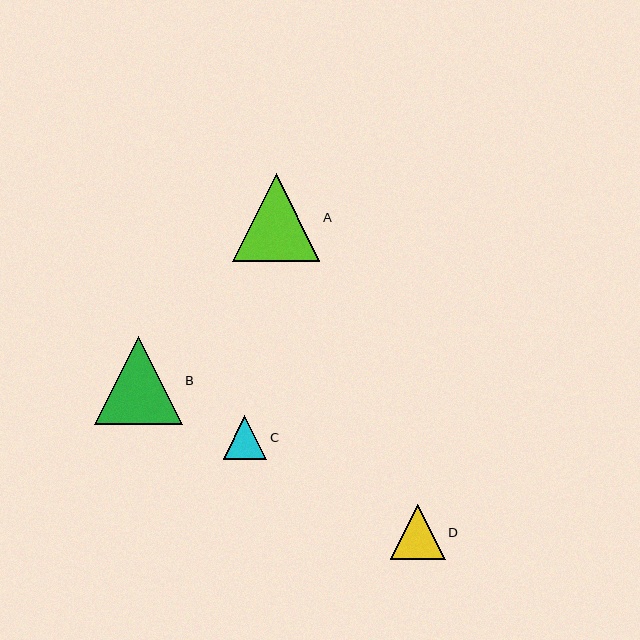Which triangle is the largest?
Triangle B is the largest with a size of approximately 88 pixels.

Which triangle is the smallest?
Triangle C is the smallest with a size of approximately 43 pixels.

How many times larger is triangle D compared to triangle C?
Triangle D is approximately 1.3 times the size of triangle C.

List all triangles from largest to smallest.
From largest to smallest: B, A, D, C.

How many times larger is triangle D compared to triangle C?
Triangle D is approximately 1.3 times the size of triangle C.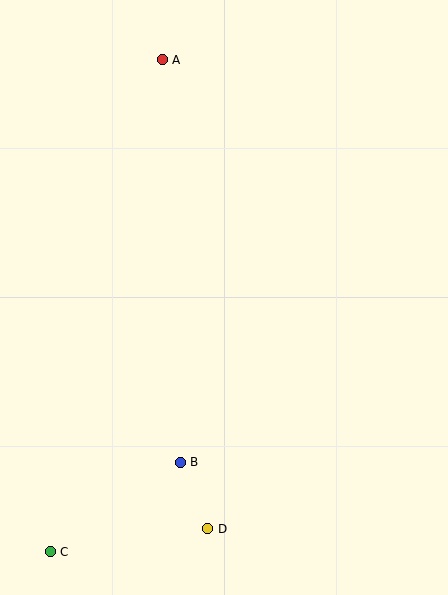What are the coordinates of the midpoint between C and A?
The midpoint between C and A is at (106, 306).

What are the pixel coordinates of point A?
Point A is at (162, 60).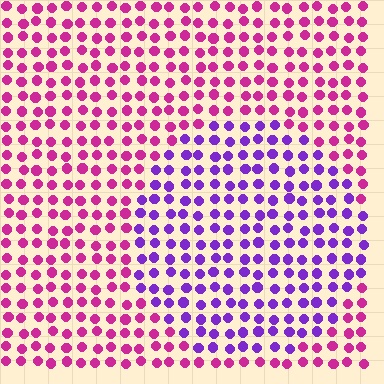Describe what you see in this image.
The image is filled with small magenta elements in a uniform arrangement. A circle-shaped region is visible where the elements are tinted to a slightly different hue, forming a subtle color boundary.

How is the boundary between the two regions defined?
The boundary is defined purely by a slight shift in hue (about 48 degrees). Spacing, size, and orientation are identical on both sides.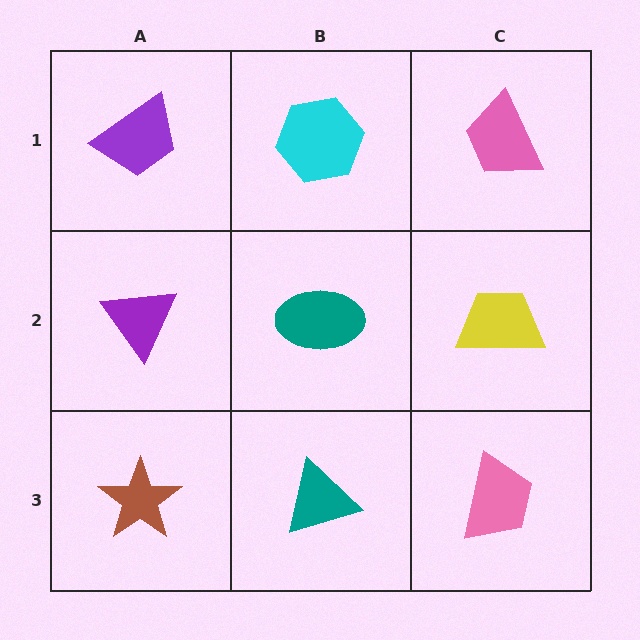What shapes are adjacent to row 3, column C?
A yellow trapezoid (row 2, column C), a teal triangle (row 3, column B).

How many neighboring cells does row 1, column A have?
2.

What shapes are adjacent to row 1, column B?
A teal ellipse (row 2, column B), a purple trapezoid (row 1, column A), a pink trapezoid (row 1, column C).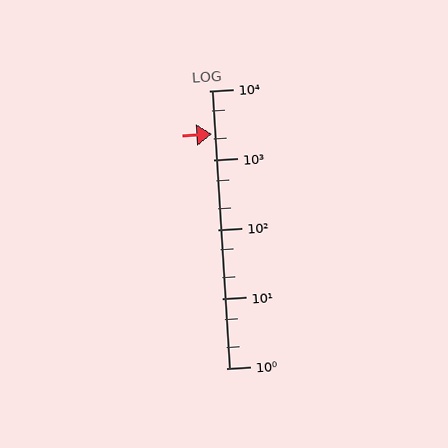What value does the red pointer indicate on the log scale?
The pointer indicates approximately 2400.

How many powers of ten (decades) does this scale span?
The scale spans 4 decades, from 1 to 10000.